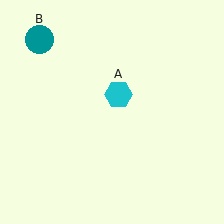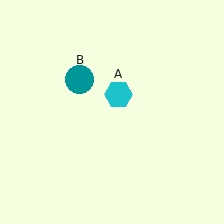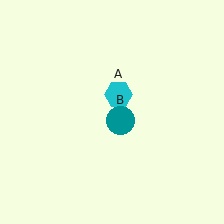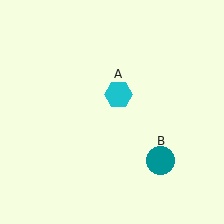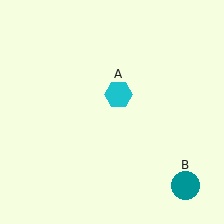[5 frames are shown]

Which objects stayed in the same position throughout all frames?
Cyan hexagon (object A) remained stationary.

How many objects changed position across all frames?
1 object changed position: teal circle (object B).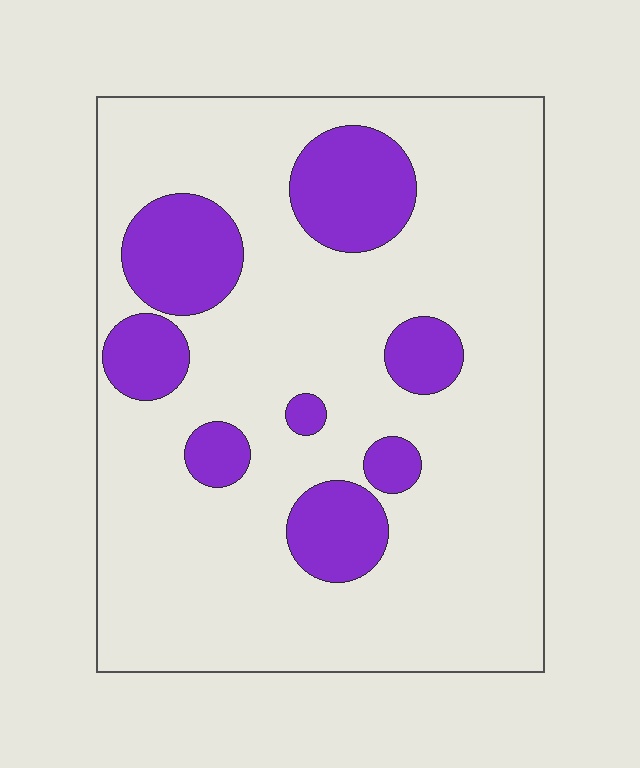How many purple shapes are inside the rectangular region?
8.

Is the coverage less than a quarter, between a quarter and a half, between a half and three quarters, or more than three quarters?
Less than a quarter.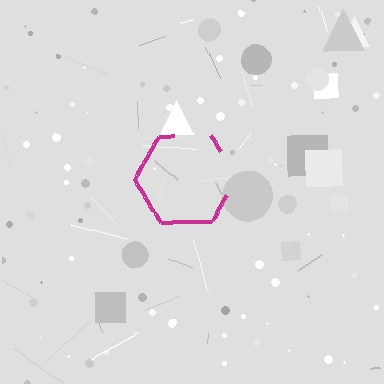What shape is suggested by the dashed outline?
The dashed outline suggests a hexagon.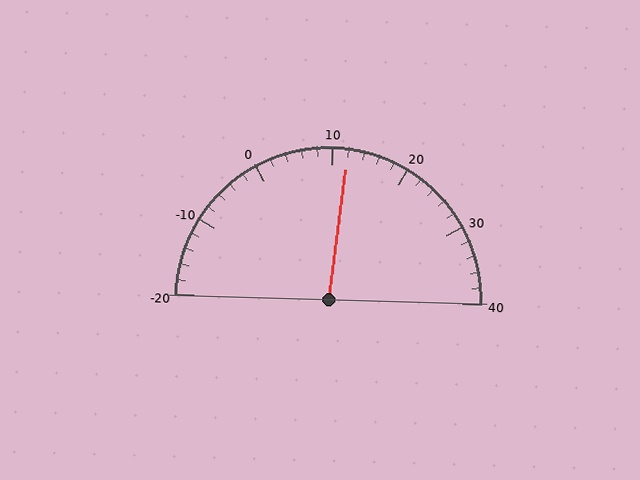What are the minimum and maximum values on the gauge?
The gauge ranges from -20 to 40.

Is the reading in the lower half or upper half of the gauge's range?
The reading is in the upper half of the range (-20 to 40).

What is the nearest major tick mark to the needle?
The nearest major tick mark is 10.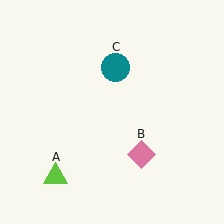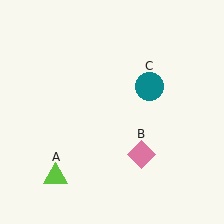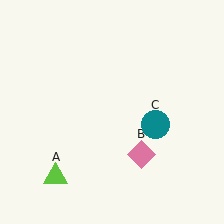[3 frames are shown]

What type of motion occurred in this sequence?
The teal circle (object C) rotated clockwise around the center of the scene.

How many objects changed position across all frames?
1 object changed position: teal circle (object C).